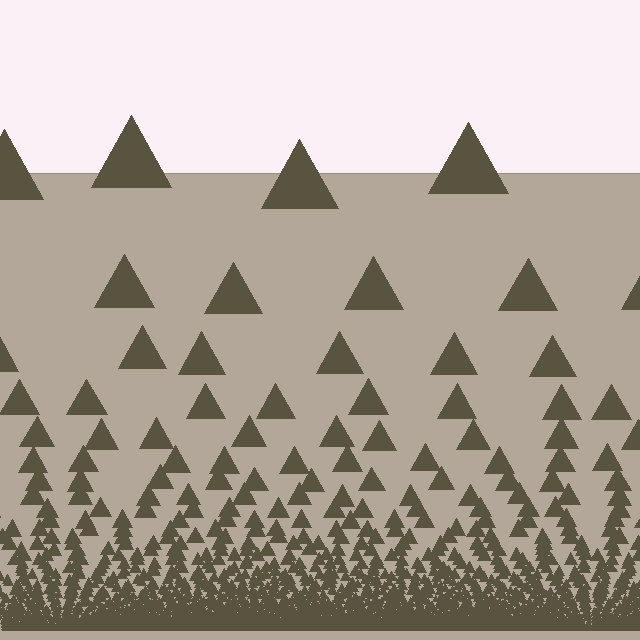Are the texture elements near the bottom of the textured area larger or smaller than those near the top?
Smaller. The gradient is inverted — elements near the bottom are smaller and denser.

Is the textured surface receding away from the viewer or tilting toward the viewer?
The surface appears to tilt toward the viewer. Texture elements get larger and sparser toward the top.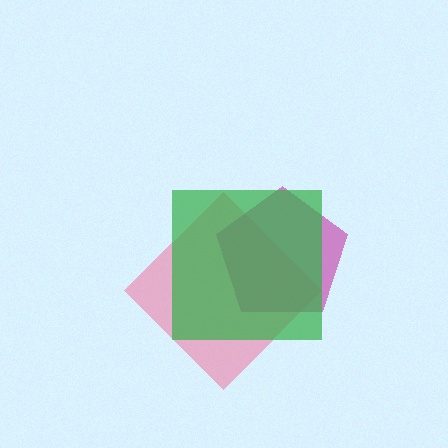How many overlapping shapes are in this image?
There are 3 overlapping shapes in the image.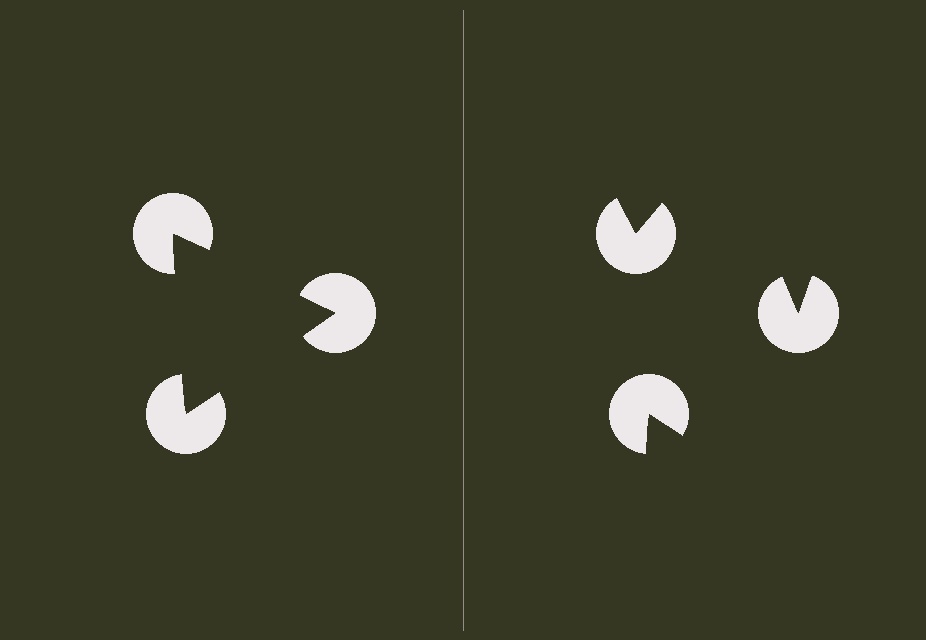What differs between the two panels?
The pac-man discs are positioned identically on both sides; only the wedge orientations differ. On the left they align to a triangle; on the right they are misaligned.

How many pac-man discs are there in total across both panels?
6 — 3 on each side.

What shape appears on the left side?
An illusory triangle.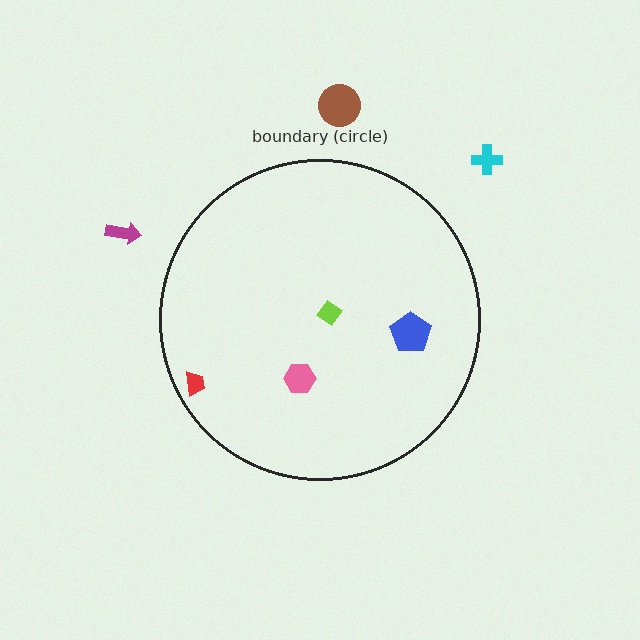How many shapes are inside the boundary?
4 inside, 3 outside.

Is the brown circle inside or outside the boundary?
Outside.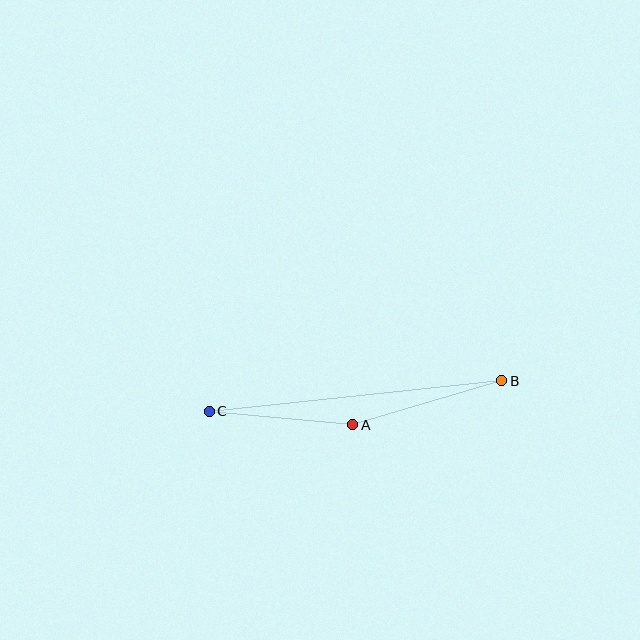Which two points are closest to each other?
Points A and C are closest to each other.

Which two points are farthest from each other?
Points B and C are farthest from each other.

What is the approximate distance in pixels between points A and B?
The distance between A and B is approximately 155 pixels.